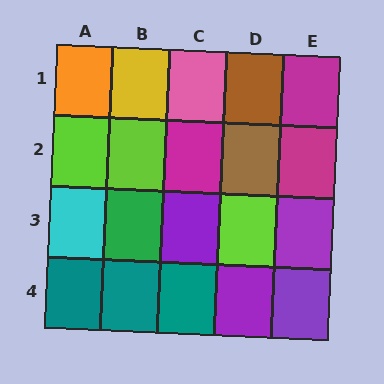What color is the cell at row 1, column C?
Pink.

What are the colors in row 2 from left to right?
Lime, lime, magenta, brown, magenta.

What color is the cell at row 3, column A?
Cyan.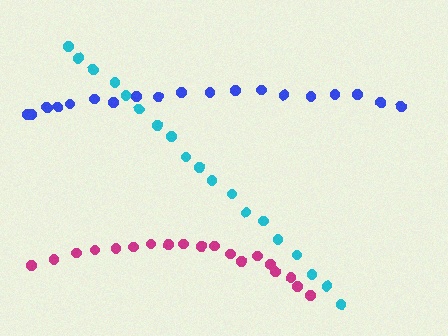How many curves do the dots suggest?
There are 3 distinct paths.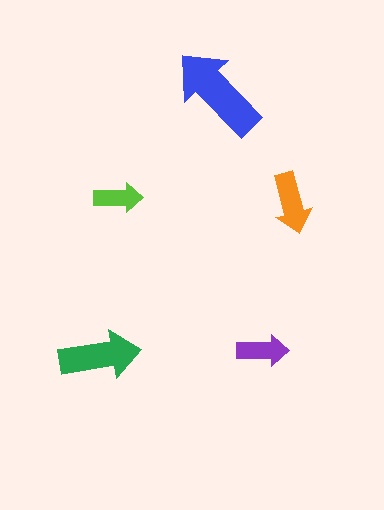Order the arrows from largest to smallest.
the blue one, the green one, the orange one, the purple one, the lime one.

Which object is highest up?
The blue arrow is topmost.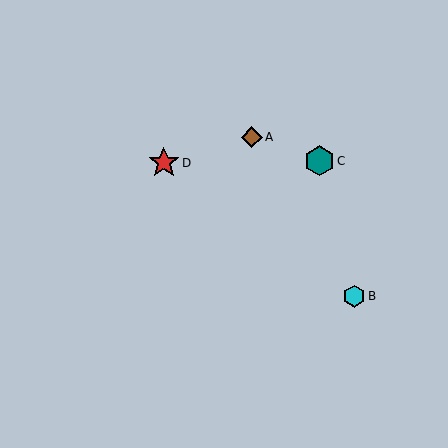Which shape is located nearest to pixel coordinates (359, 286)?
The cyan hexagon (labeled B) at (354, 296) is nearest to that location.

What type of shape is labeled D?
Shape D is a red star.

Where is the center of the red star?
The center of the red star is at (164, 163).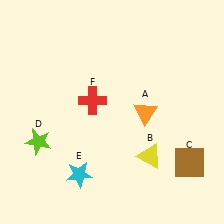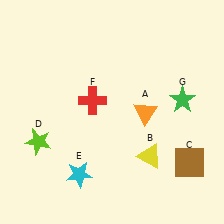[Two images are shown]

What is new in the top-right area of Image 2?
A green star (G) was added in the top-right area of Image 2.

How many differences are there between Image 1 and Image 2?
There is 1 difference between the two images.